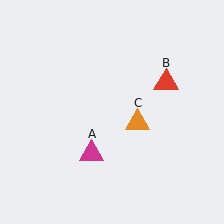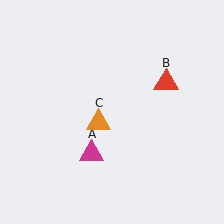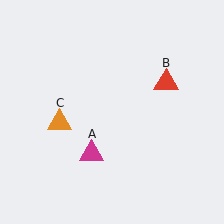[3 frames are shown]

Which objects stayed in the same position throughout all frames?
Magenta triangle (object A) and red triangle (object B) remained stationary.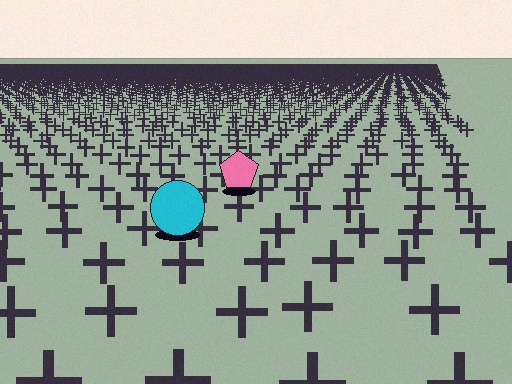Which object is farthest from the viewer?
The pink pentagon is farthest from the viewer. It appears smaller and the ground texture around it is denser.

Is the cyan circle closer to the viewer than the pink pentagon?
Yes. The cyan circle is closer — you can tell from the texture gradient: the ground texture is coarser near it.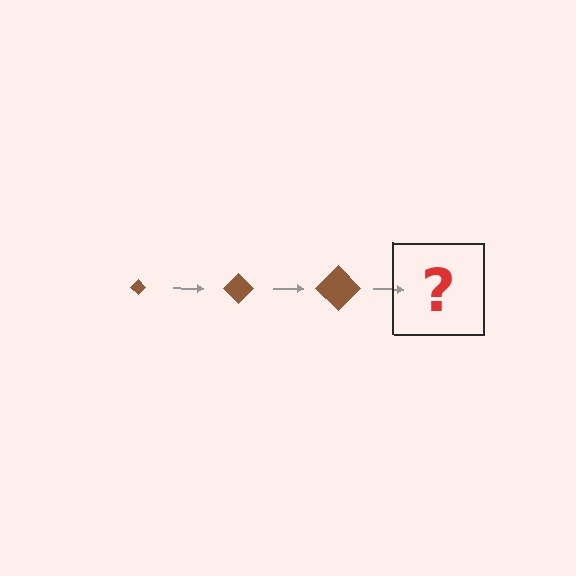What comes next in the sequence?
The next element should be a brown diamond, larger than the previous one.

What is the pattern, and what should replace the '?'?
The pattern is that the diamond gets progressively larger each step. The '?' should be a brown diamond, larger than the previous one.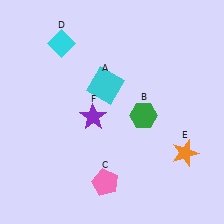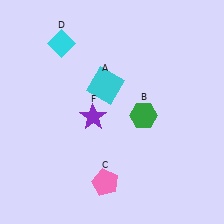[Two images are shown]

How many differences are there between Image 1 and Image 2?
There is 1 difference between the two images.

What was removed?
The orange star (E) was removed in Image 2.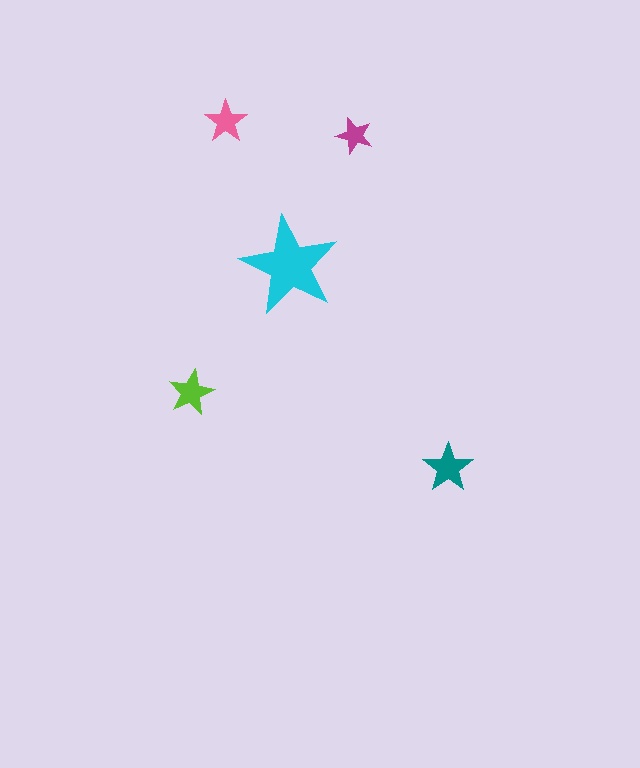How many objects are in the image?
There are 5 objects in the image.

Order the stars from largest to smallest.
the cyan one, the teal one, the lime one, the pink one, the magenta one.